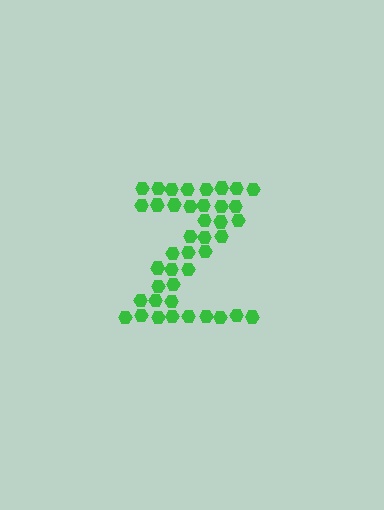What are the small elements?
The small elements are hexagons.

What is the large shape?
The large shape is the letter Z.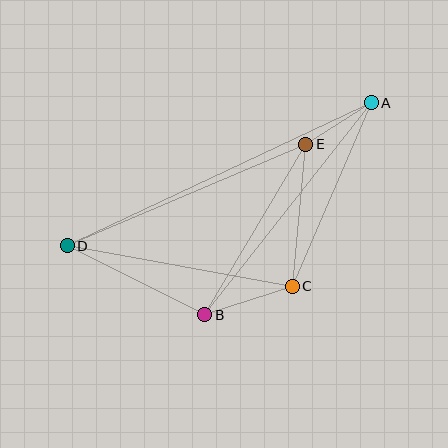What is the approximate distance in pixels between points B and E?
The distance between B and E is approximately 198 pixels.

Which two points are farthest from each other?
Points A and D are farthest from each other.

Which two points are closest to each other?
Points A and E are closest to each other.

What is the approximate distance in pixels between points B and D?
The distance between B and D is approximately 154 pixels.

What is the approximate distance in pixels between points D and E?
The distance between D and E is approximately 260 pixels.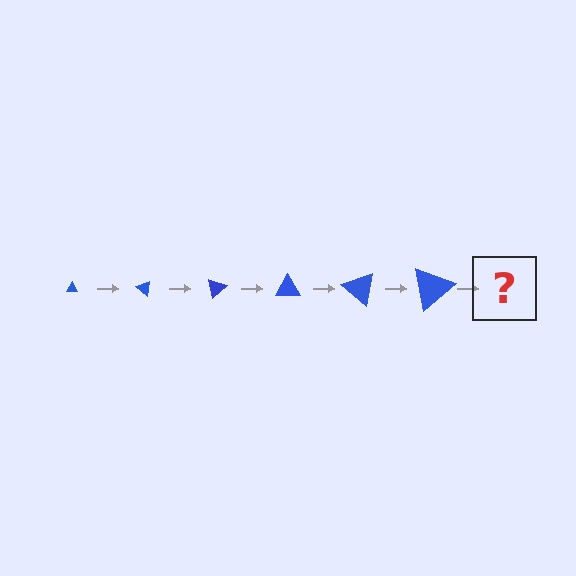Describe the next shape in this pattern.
It should be a triangle, larger than the previous one and rotated 240 degrees from the start.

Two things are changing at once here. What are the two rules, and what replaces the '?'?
The two rules are that the triangle grows larger each step and it rotates 40 degrees each step. The '?' should be a triangle, larger than the previous one and rotated 240 degrees from the start.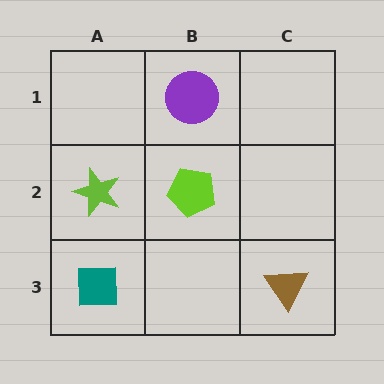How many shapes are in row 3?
2 shapes.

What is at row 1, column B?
A purple circle.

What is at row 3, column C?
A brown triangle.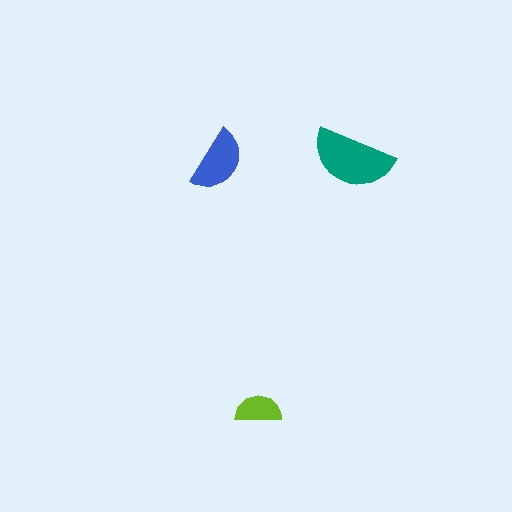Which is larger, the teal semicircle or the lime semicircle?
The teal one.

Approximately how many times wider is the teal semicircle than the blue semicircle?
About 1.5 times wider.